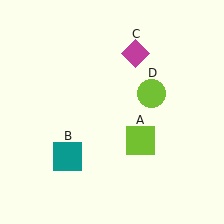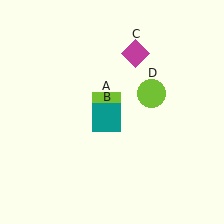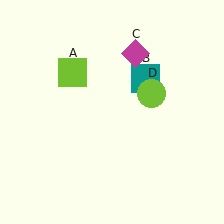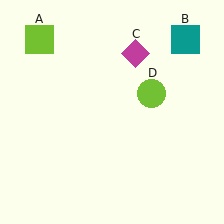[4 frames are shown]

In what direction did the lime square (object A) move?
The lime square (object A) moved up and to the left.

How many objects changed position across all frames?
2 objects changed position: lime square (object A), teal square (object B).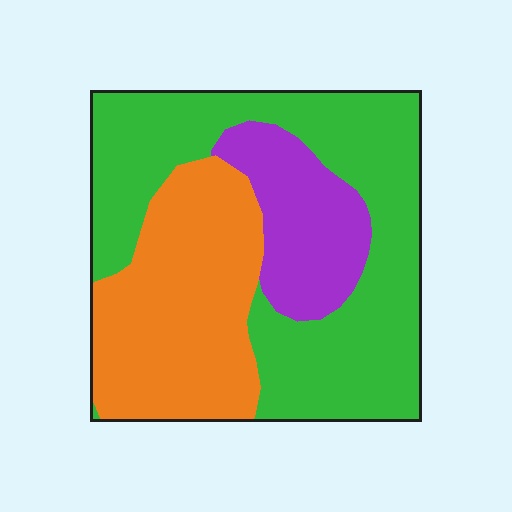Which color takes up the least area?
Purple, at roughly 15%.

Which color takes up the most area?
Green, at roughly 50%.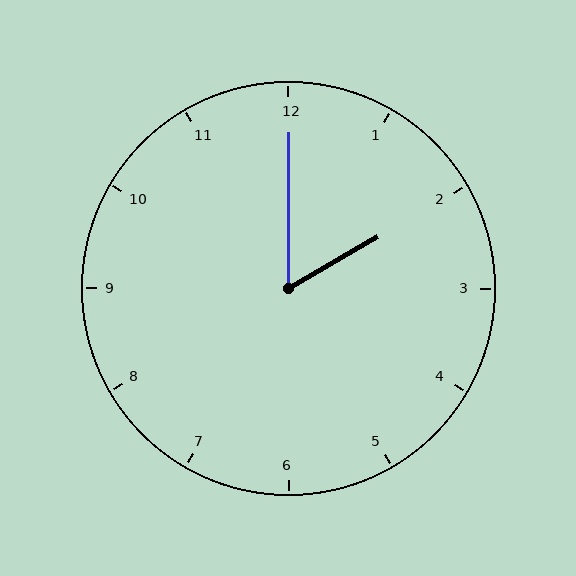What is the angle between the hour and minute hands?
Approximately 60 degrees.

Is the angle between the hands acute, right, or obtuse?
It is acute.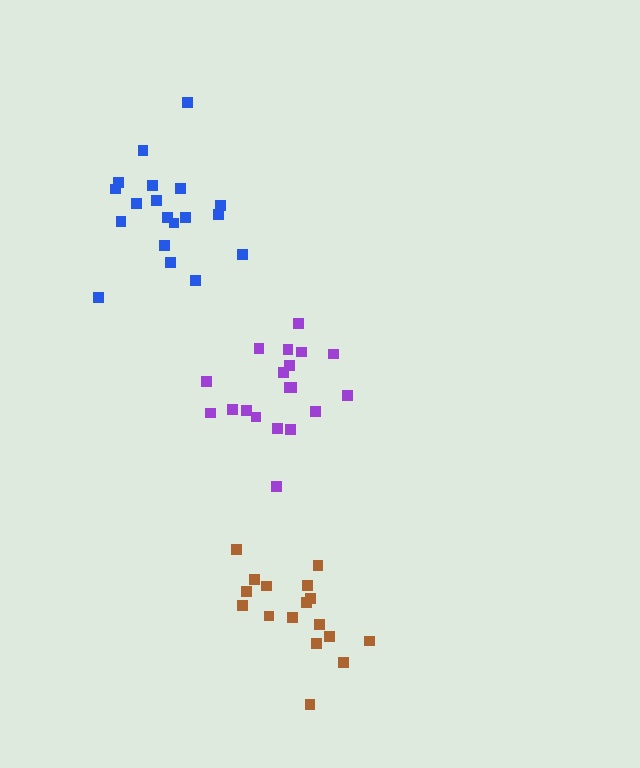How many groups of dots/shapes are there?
There are 3 groups.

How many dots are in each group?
Group 1: 19 dots, Group 2: 19 dots, Group 3: 17 dots (55 total).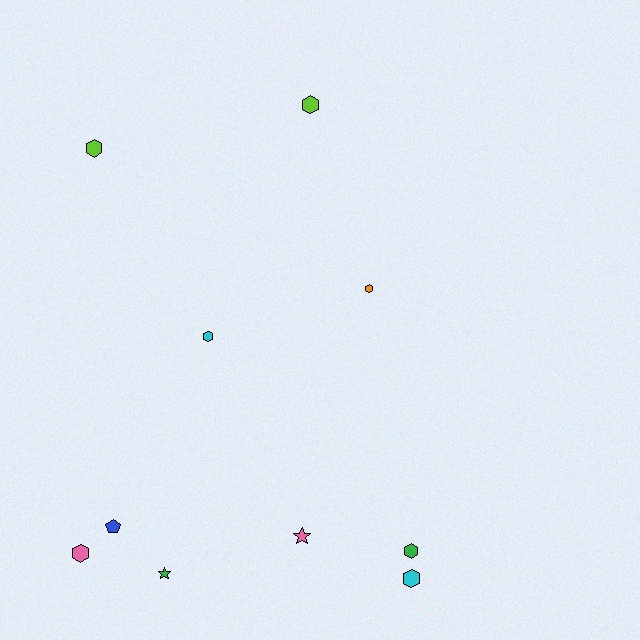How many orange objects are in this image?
There is 1 orange object.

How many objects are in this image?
There are 10 objects.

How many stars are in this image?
There are 2 stars.